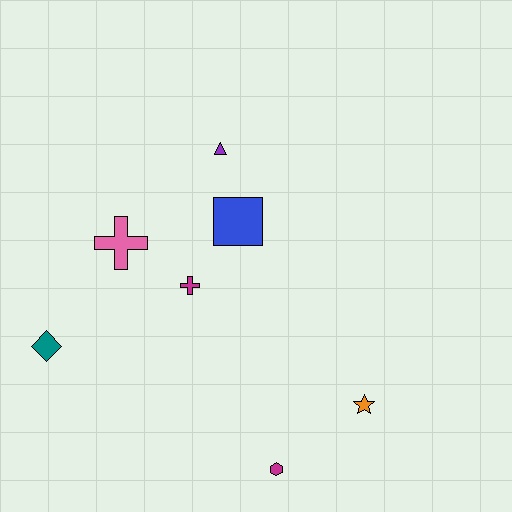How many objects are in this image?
There are 7 objects.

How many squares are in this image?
There is 1 square.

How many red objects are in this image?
There are no red objects.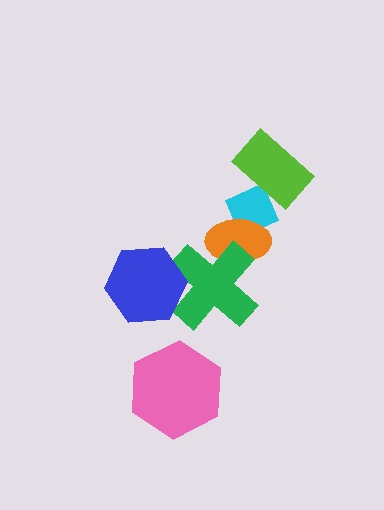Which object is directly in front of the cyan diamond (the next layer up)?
The lime rectangle is directly in front of the cyan diamond.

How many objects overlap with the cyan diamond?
2 objects overlap with the cyan diamond.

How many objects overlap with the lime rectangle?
1 object overlaps with the lime rectangle.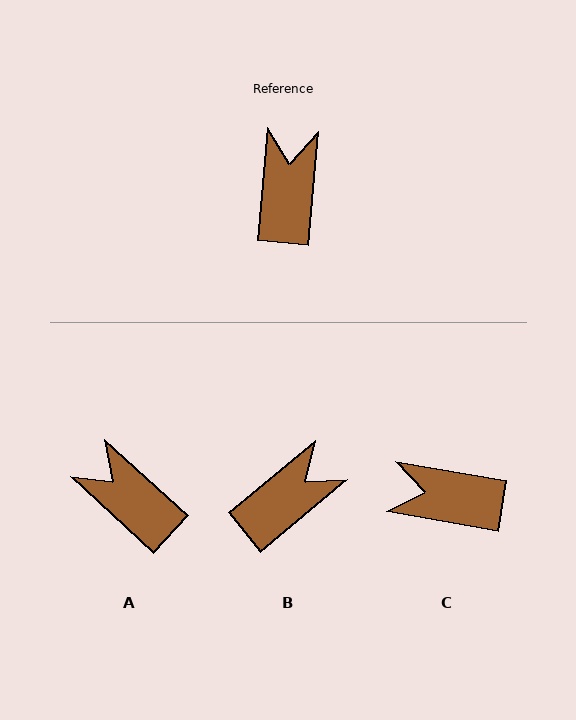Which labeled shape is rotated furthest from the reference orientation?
C, about 85 degrees away.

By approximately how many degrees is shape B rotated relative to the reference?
Approximately 46 degrees clockwise.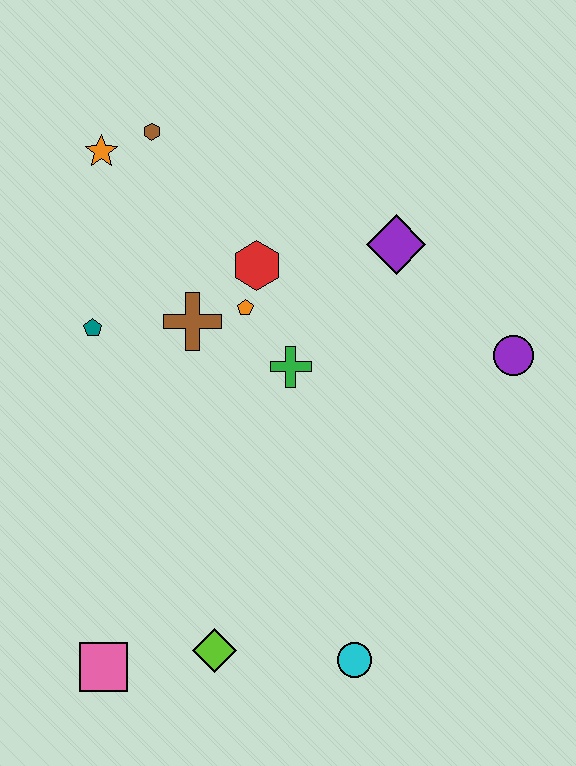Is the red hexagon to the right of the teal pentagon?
Yes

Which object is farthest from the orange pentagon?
The pink square is farthest from the orange pentagon.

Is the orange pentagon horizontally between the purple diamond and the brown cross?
Yes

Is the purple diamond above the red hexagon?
Yes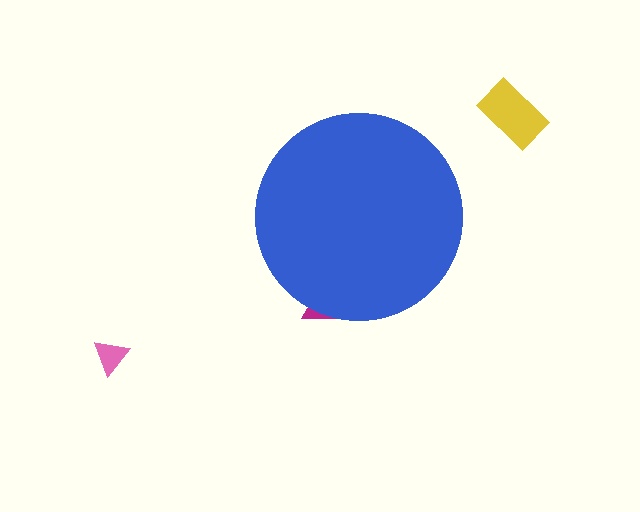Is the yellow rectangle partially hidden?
No, the yellow rectangle is fully visible.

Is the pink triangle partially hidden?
No, the pink triangle is fully visible.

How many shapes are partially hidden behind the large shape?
1 shape is partially hidden.